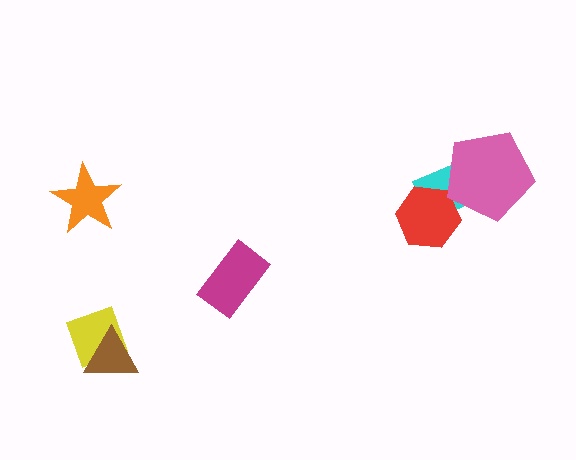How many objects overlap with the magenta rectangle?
0 objects overlap with the magenta rectangle.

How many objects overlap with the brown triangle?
1 object overlaps with the brown triangle.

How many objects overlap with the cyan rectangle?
2 objects overlap with the cyan rectangle.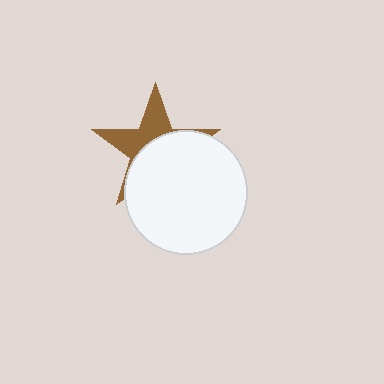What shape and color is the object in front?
The object in front is a white circle.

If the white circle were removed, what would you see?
You would see the complete brown star.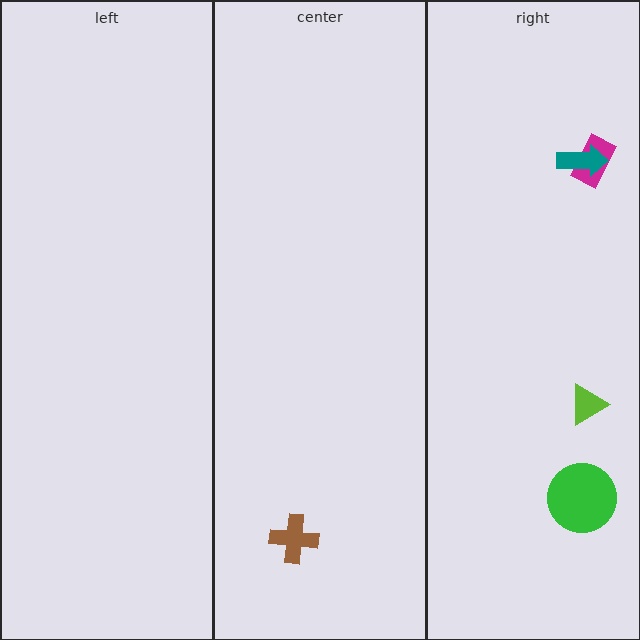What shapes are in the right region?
The lime triangle, the green circle, the magenta rectangle, the teal arrow.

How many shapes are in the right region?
4.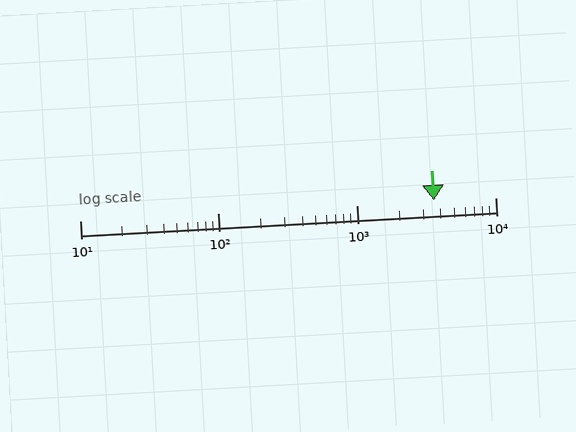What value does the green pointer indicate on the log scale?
The pointer indicates approximately 3600.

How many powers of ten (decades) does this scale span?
The scale spans 3 decades, from 10 to 10000.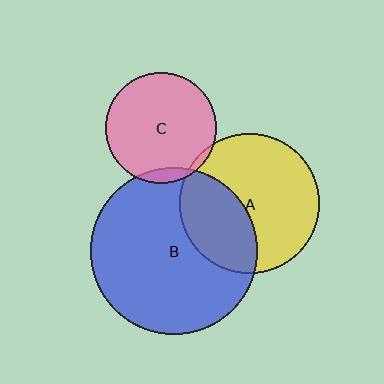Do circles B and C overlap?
Yes.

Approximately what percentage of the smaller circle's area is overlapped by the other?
Approximately 5%.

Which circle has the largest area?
Circle B (blue).